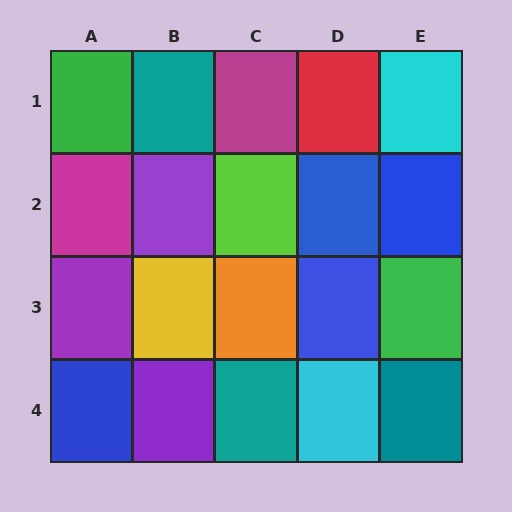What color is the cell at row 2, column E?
Blue.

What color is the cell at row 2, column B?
Purple.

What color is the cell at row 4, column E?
Teal.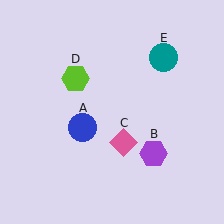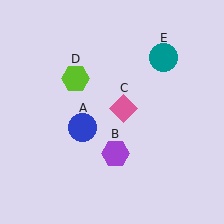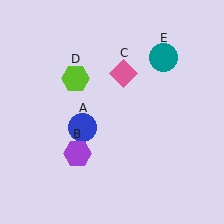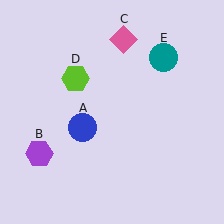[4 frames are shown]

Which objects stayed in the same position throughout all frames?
Blue circle (object A) and lime hexagon (object D) and teal circle (object E) remained stationary.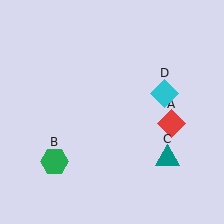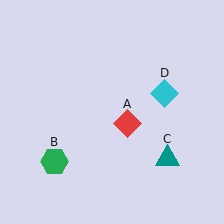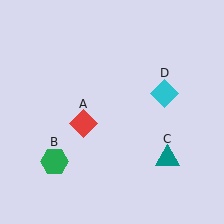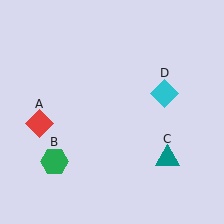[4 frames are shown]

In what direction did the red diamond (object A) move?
The red diamond (object A) moved left.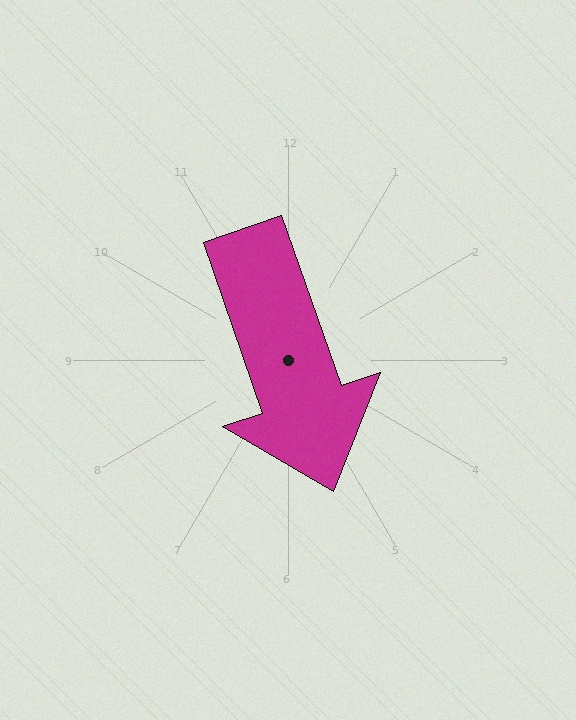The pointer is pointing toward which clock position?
Roughly 5 o'clock.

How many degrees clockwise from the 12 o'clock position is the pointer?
Approximately 161 degrees.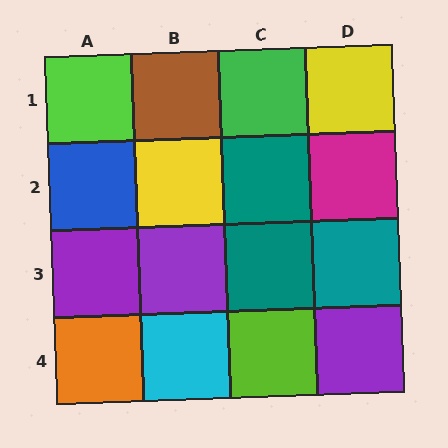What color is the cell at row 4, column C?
Lime.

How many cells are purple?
3 cells are purple.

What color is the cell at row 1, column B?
Brown.